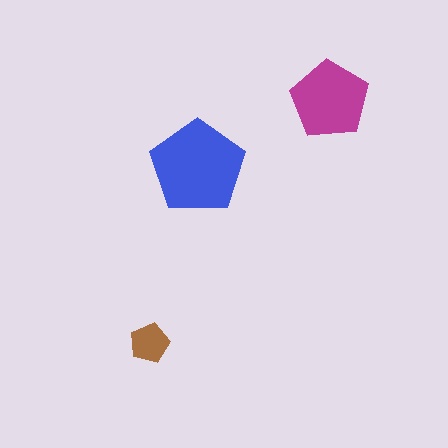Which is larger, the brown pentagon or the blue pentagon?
The blue one.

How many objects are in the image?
There are 3 objects in the image.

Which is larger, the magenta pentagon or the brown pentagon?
The magenta one.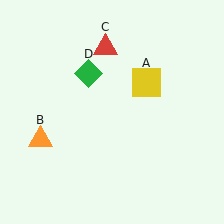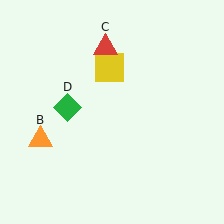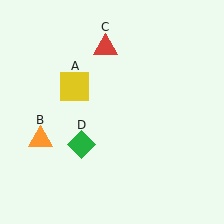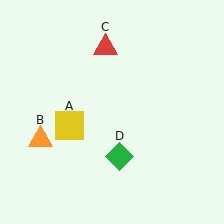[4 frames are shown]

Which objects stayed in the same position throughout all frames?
Orange triangle (object B) and red triangle (object C) remained stationary.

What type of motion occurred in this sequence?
The yellow square (object A), green diamond (object D) rotated counterclockwise around the center of the scene.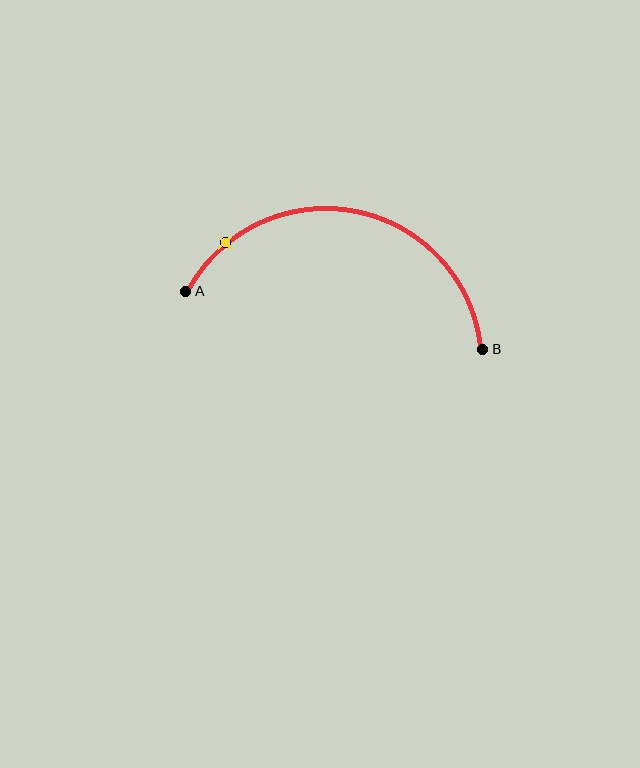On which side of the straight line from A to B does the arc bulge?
The arc bulges above the straight line connecting A and B.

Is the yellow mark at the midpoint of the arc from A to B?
No. The yellow mark lies on the arc but is closer to endpoint A. The arc midpoint would be at the point on the curve equidistant along the arc from both A and B.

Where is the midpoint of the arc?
The arc midpoint is the point on the curve farthest from the straight line joining A and B. It sits above that line.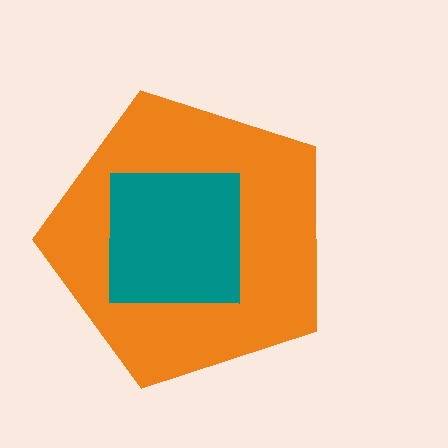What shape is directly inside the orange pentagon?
The teal square.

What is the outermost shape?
The orange pentagon.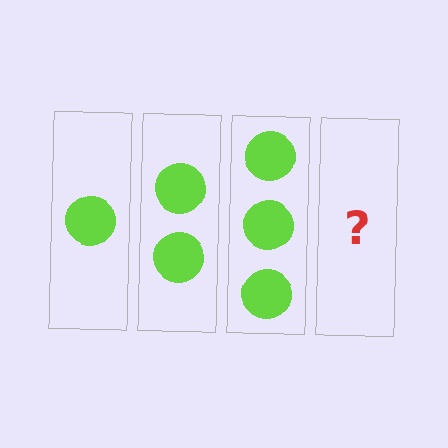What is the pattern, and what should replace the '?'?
The pattern is that each step adds one more circle. The '?' should be 4 circles.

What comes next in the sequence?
The next element should be 4 circles.